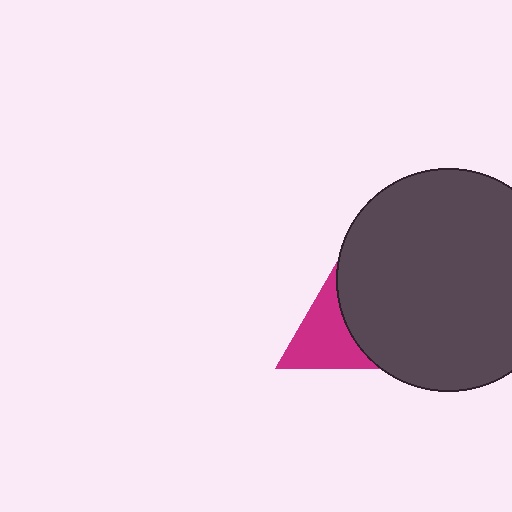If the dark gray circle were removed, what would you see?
You would see the complete magenta triangle.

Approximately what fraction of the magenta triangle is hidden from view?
Roughly 42% of the magenta triangle is hidden behind the dark gray circle.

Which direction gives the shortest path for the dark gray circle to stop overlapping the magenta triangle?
Moving right gives the shortest separation.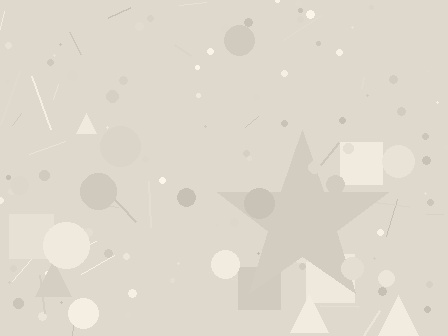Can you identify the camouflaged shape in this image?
The camouflaged shape is a star.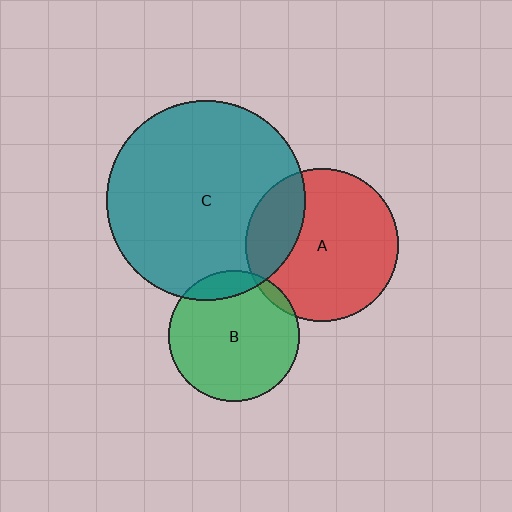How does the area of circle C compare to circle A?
Approximately 1.7 times.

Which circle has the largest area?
Circle C (teal).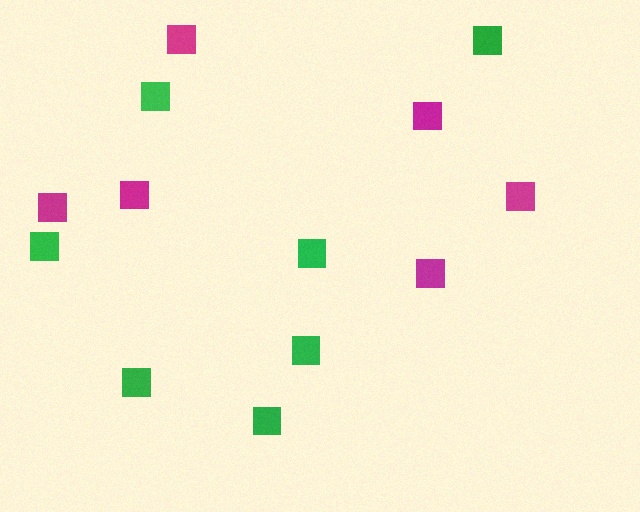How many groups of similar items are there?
There are 2 groups: one group of magenta squares (6) and one group of green squares (7).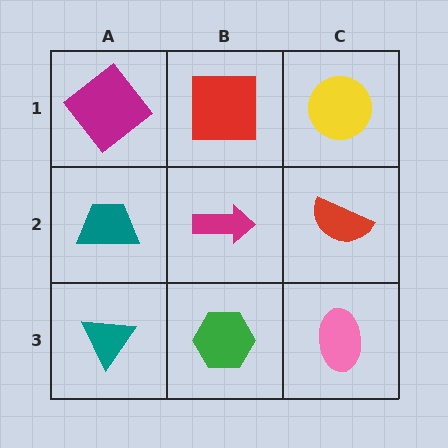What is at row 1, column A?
A magenta diamond.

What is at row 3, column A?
A teal triangle.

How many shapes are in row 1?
3 shapes.